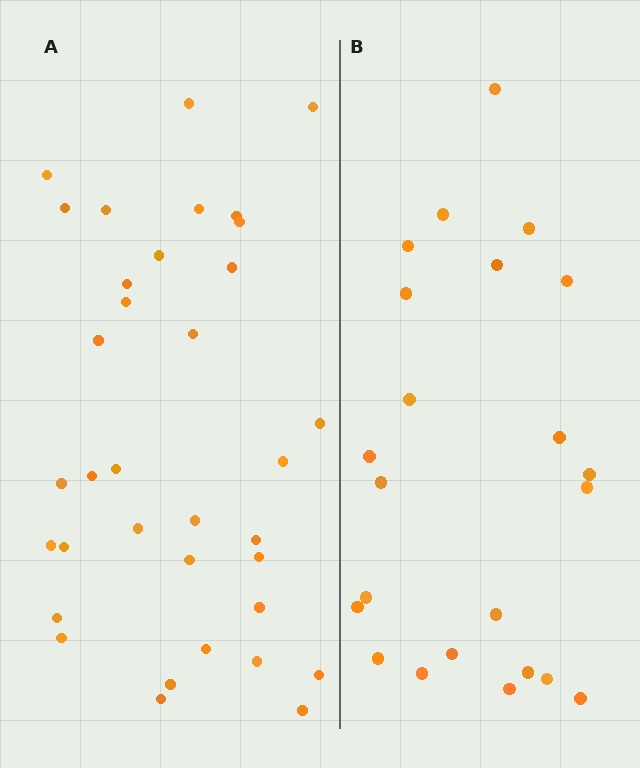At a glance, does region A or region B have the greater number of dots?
Region A (the left region) has more dots.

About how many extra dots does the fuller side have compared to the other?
Region A has roughly 12 or so more dots than region B.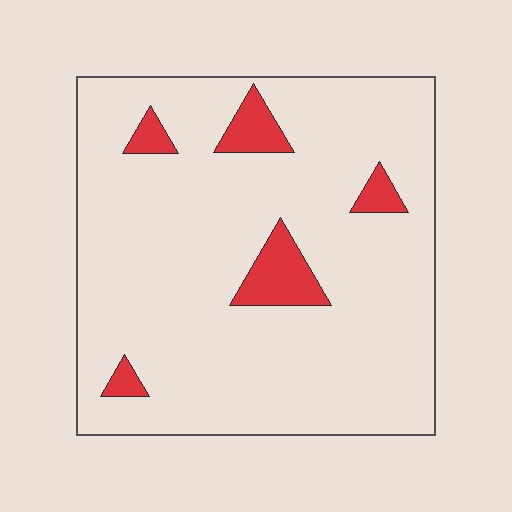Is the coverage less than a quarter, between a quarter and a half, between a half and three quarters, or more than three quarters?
Less than a quarter.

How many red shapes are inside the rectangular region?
5.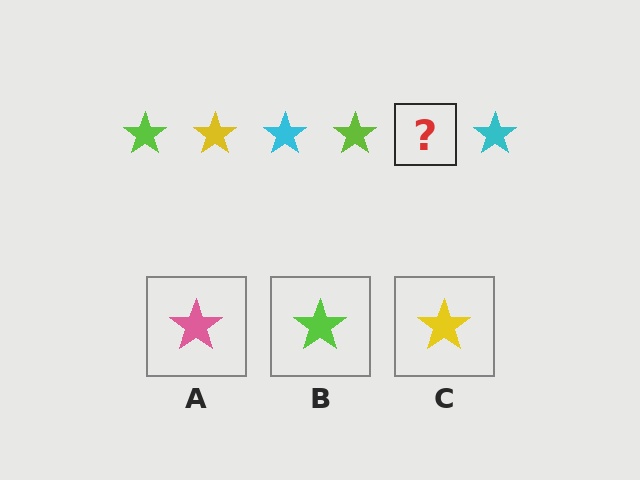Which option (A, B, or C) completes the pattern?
C.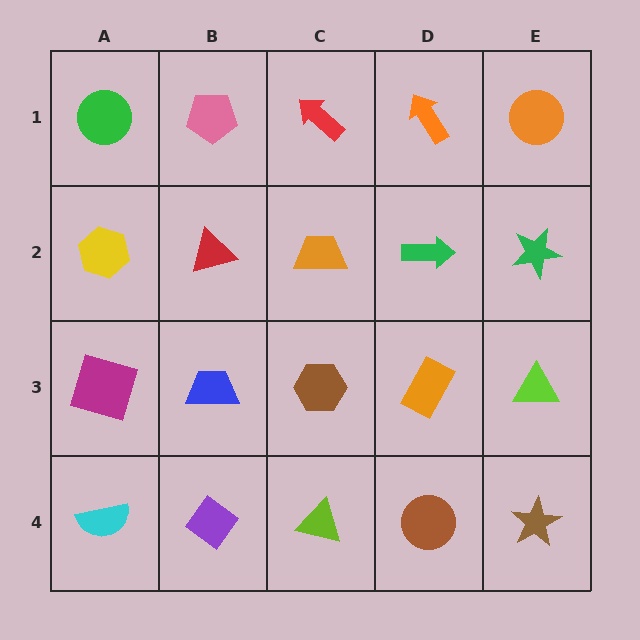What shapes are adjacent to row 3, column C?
An orange trapezoid (row 2, column C), a lime triangle (row 4, column C), a blue trapezoid (row 3, column B), an orange rectangle (row 3, column D).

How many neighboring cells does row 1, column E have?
2.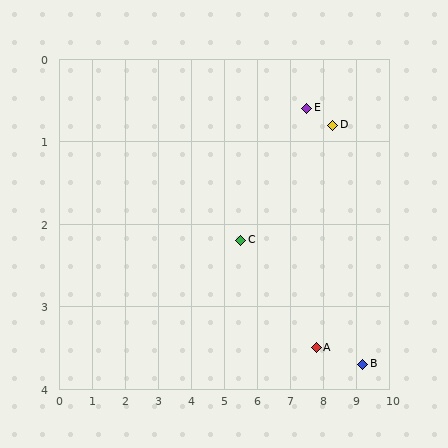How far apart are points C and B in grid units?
Points C and B are about 4.0 grid units apart.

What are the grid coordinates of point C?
Point C is at approximately (5.5, 2.2).